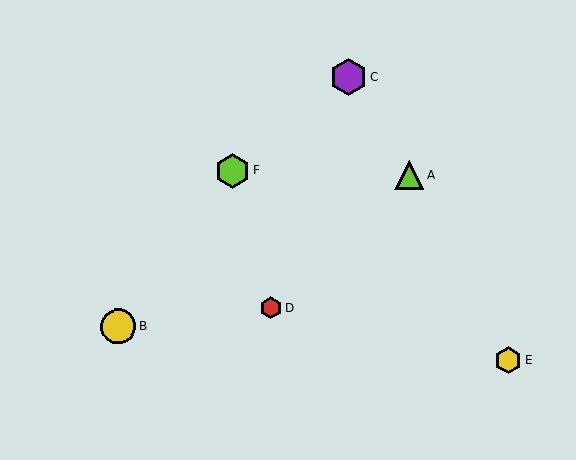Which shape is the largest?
The purple hexagon (labeled C) is the largest.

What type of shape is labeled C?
Shape C is a purple hexagon.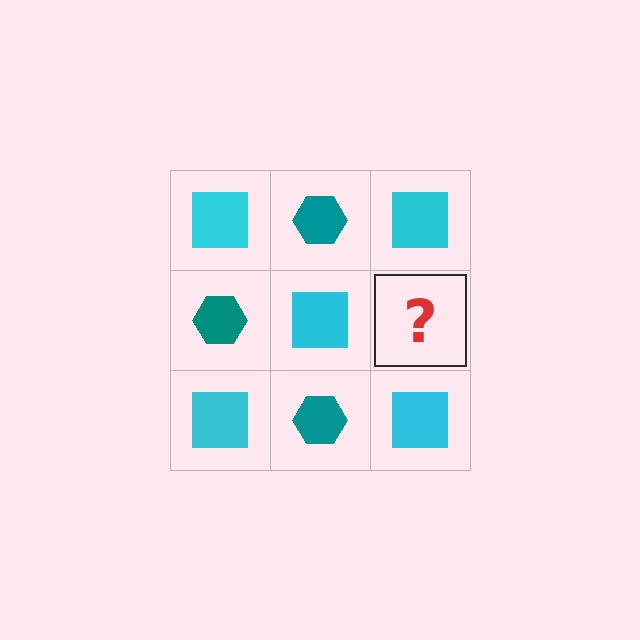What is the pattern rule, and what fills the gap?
The rule is that it alternates cyan square and teal hexagon in a checkerboard pattern. The gap should be filled with a teal hexagon.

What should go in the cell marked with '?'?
The missing cell should contain a teal hexagon.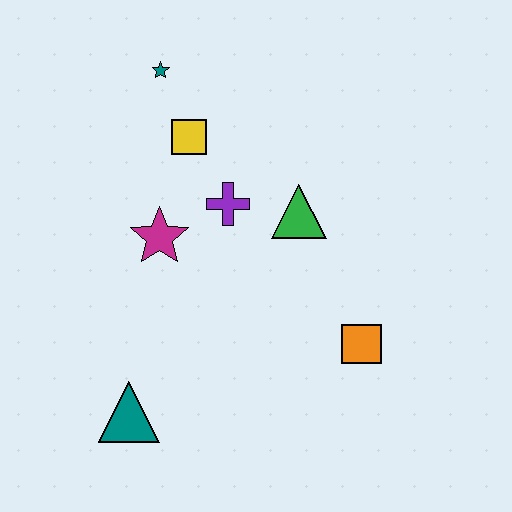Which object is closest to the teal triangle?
The magenta star is closest to the teal triangle.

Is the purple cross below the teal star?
Yes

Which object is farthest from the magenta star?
The orange square is farthest from the magenta star.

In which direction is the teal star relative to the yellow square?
The teal star is above the yellow square.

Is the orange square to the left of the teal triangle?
No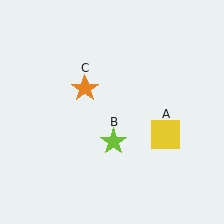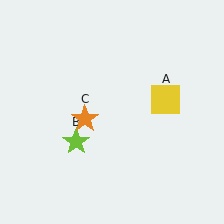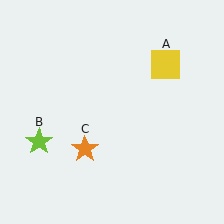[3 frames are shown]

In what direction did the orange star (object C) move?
The orange star (object C) moved down.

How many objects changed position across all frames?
3 objects changed position: yellow square (object A), lime star (object B), orange star (object C).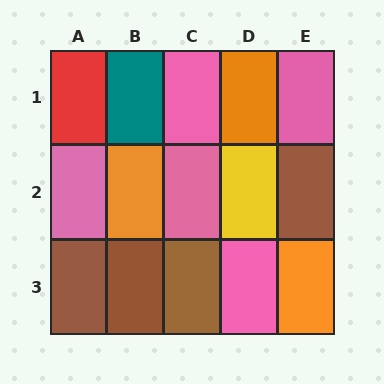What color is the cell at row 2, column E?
Brown.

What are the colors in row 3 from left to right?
Brown, brown, brown, pink, orange.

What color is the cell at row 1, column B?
Teal.